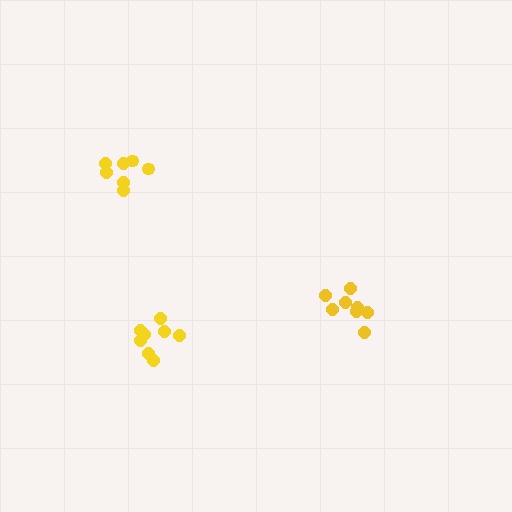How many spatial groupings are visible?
There are 3 spatial groupings.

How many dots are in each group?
Group 1: 7 dots, Group 2: 8 dots, Group 3: 8 dots (23 total).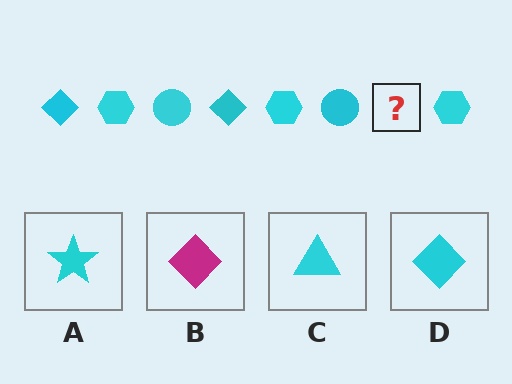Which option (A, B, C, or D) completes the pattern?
D.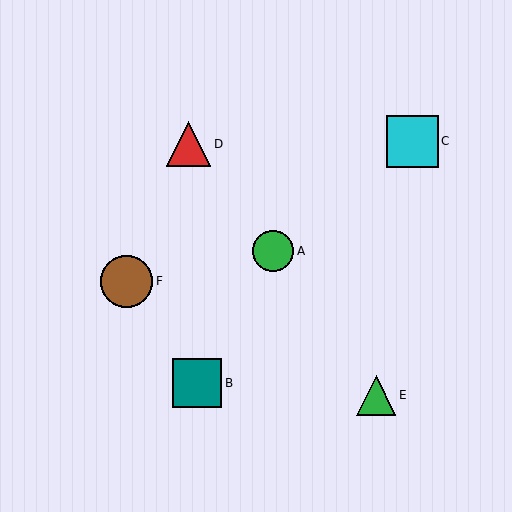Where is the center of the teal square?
The center of the teal square is at (197, 383).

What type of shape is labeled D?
Shape D is a red triangle.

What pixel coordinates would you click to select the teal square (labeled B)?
Click at (197, 383) to select the teal square B.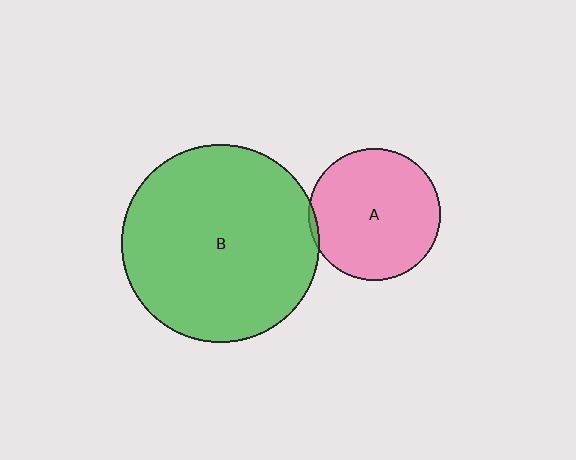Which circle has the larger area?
Circle B (green).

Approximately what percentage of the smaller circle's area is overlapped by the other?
Approximately 5%.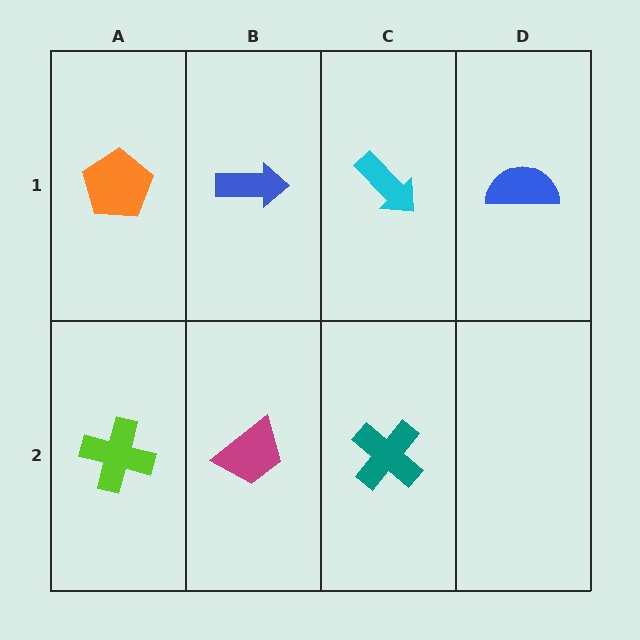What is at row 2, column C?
A teal cross.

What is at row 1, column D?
A blue semicircle.